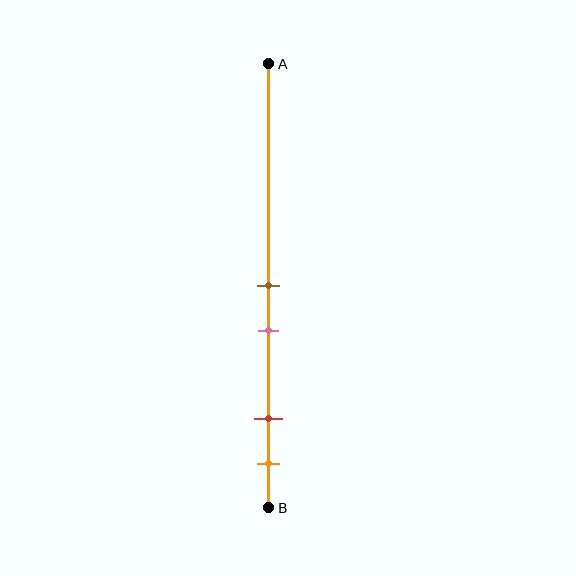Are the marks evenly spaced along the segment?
No, the marks are not evenly spaced.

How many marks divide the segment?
There are 4 marks dividing the segment.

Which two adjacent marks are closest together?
The brown and pink marks are the closest adjacent pair.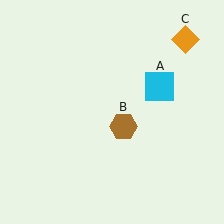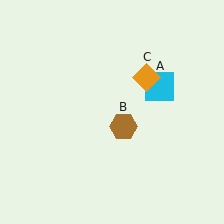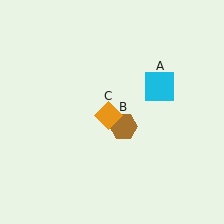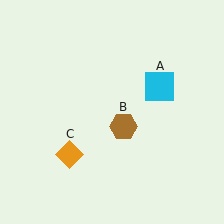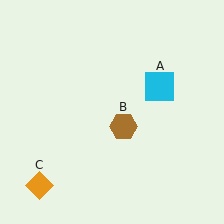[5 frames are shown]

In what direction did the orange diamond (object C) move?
The orange diamond (object C) moved down and to the left.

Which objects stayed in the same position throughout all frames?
Cyan square (object A) and brown hexagon (object B) remained stationary.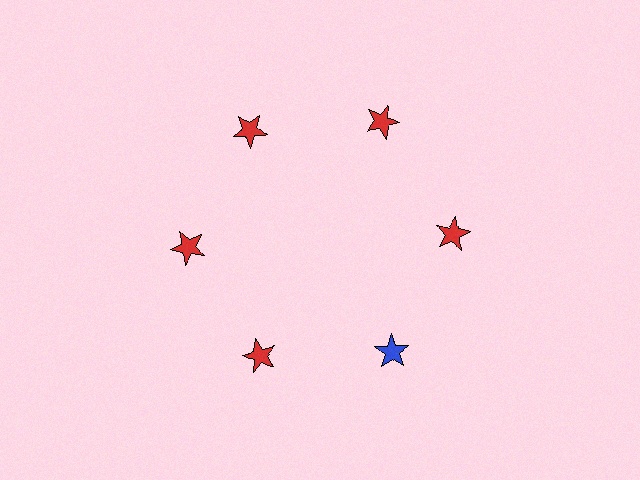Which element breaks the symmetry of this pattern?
The blue star at roughly the 5 o'clock position breaks the symmetry. All other shapes are red stars.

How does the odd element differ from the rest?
It has a different color: blue instead of red.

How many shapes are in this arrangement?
There are 6 shapes arranged in a ring pattern.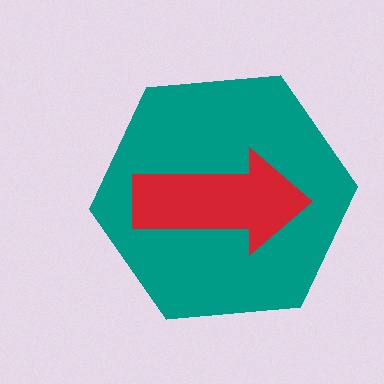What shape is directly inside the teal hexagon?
The red arrow.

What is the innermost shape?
The red arrow.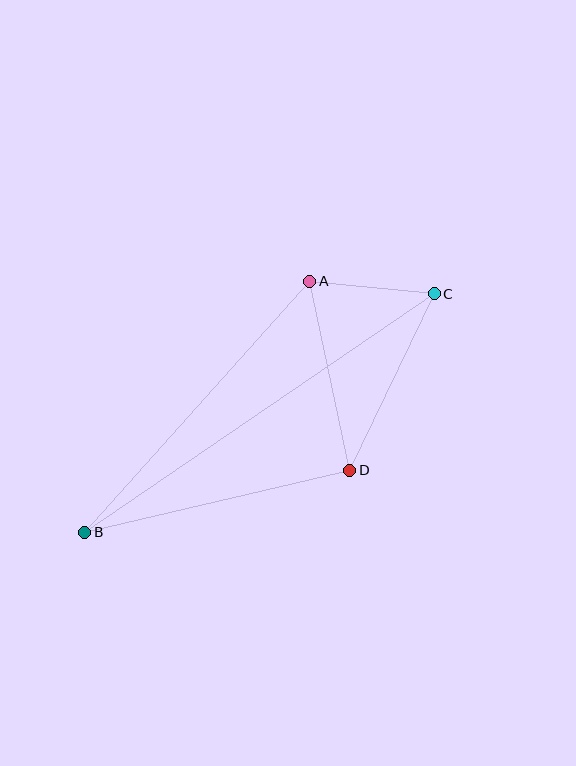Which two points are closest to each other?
Points A and C are closest to each other.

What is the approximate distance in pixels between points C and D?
The distance between C and D is approximately 196 pixels.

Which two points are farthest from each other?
Points B and C are farthest from each other.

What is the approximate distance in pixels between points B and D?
The distance between B and D is approximately 272 pixels.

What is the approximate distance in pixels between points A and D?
The distance between A and D is approximately 193 pixels.